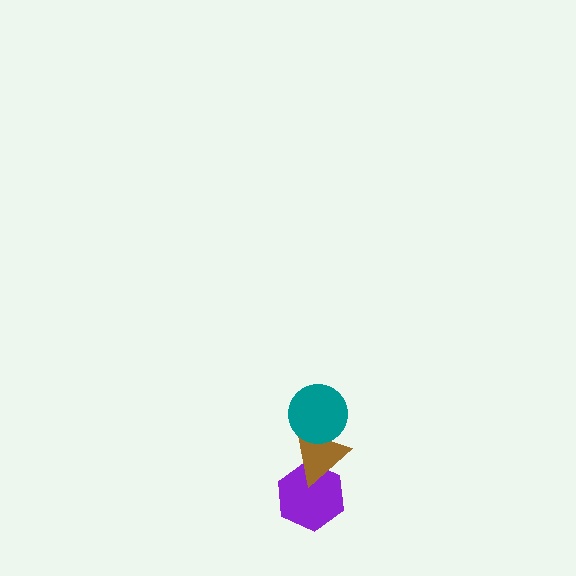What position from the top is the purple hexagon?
The purple hexagon is 3rd from the top.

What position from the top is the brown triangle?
The brown triangle is 2nd from the top.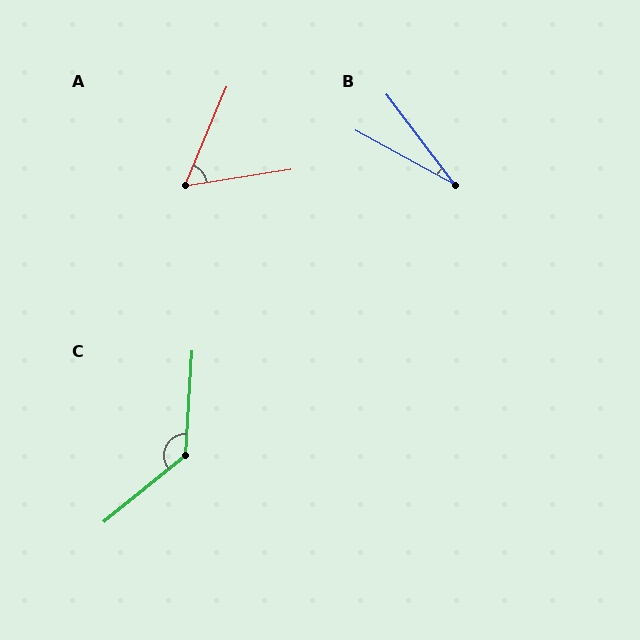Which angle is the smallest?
B, at approximately 24 degrees.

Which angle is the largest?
C, at approximately 132 degrees.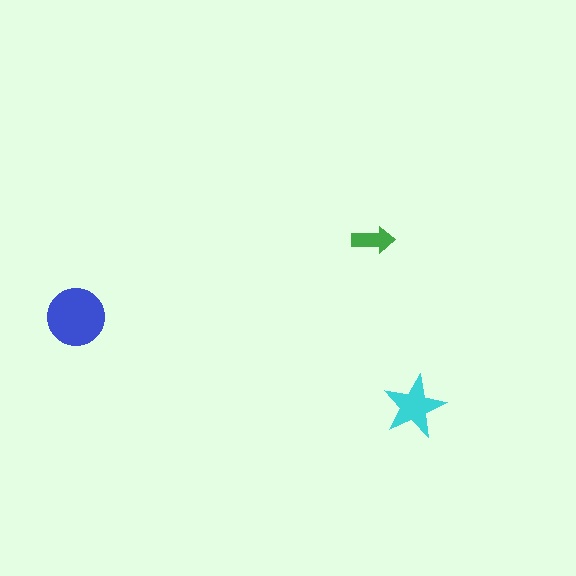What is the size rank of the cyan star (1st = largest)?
2nd.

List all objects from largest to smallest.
The blue circle, the cyan star, the green arrow.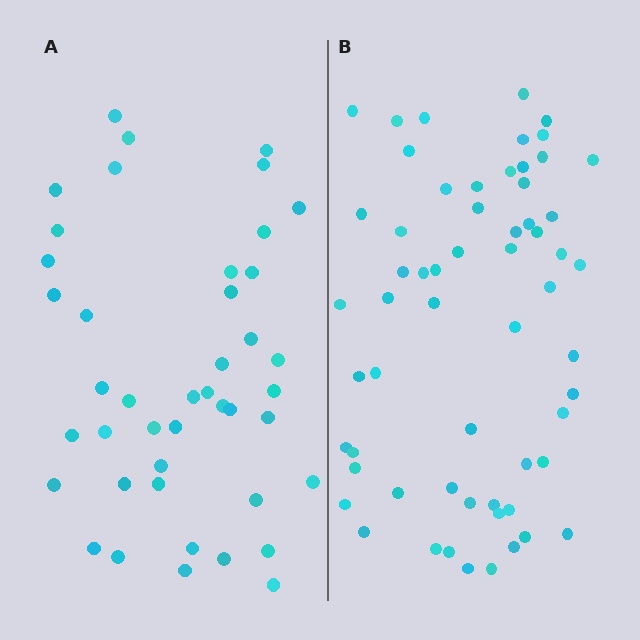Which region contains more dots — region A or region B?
Region B (the right region) has more dots.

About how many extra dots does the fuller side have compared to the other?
Region B has approximately 15 more dots than region A.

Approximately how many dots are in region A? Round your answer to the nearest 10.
About 40 dots. (The exact count is 43, which rounds to 40.)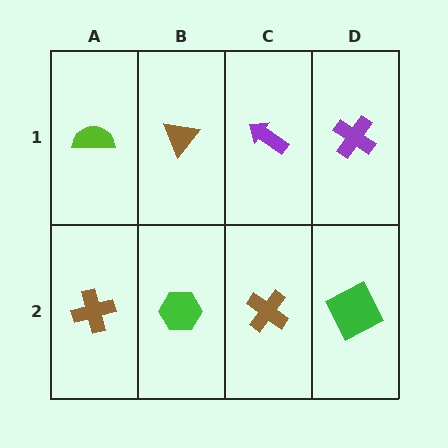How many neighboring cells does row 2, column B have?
3.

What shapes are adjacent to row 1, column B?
A green hexagon (row 2, column B), a lime semicircle (row 1, column A), a purple arrow (row 1, column C).